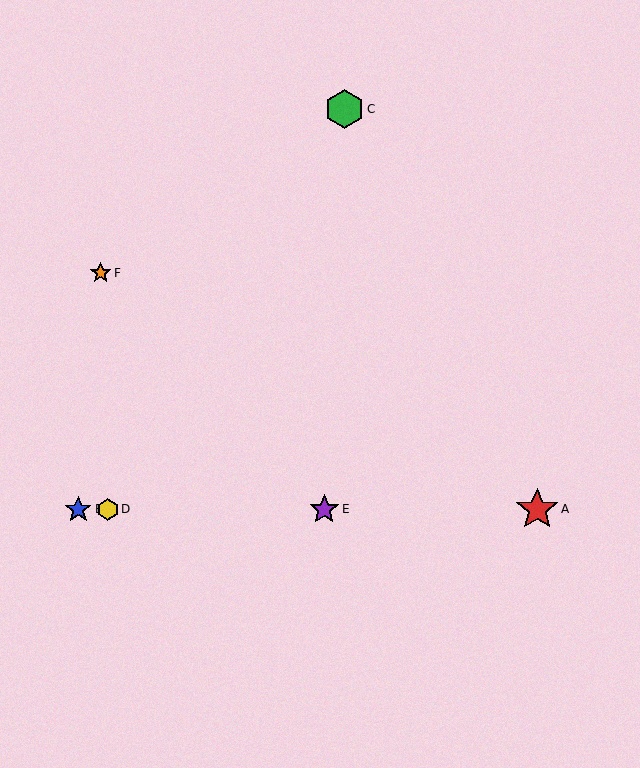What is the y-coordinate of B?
Object B is at y≈509.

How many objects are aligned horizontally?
4 objects (A, B, D, E) are aligned horizontally.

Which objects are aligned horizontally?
Objects A, B, D, E are aligned horizontally.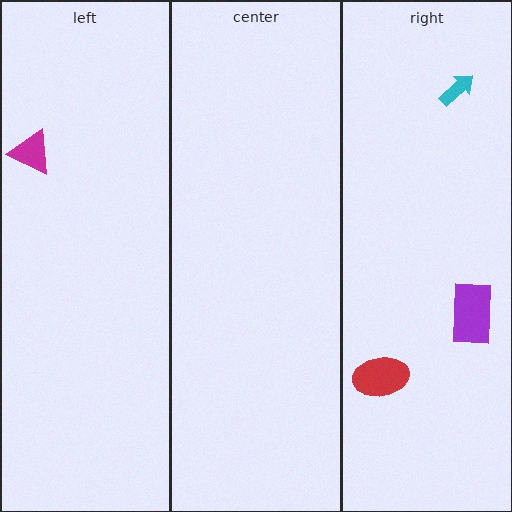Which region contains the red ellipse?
The right region.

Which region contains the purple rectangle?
The right region.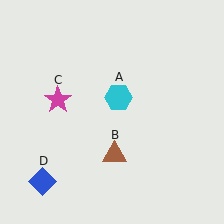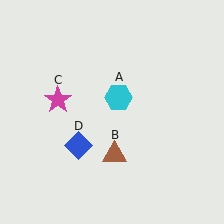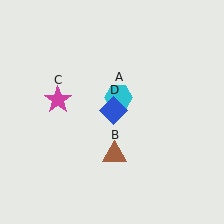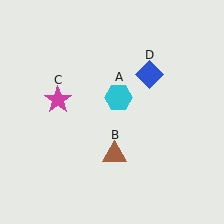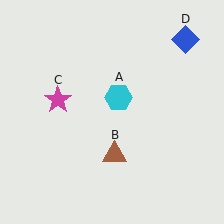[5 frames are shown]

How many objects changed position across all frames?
1 object changed position: blue diamond (object D).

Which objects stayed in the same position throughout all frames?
Cyan hexagon (object A) and brown triangle (object B) and magenta star (object C) remained stationary.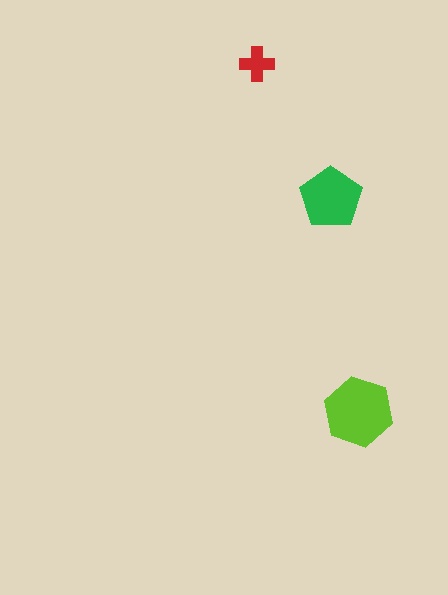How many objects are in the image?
There are 3 objects in the image.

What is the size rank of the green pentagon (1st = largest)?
2nd.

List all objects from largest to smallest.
The lime hexagon, the green pentagon, the red cross.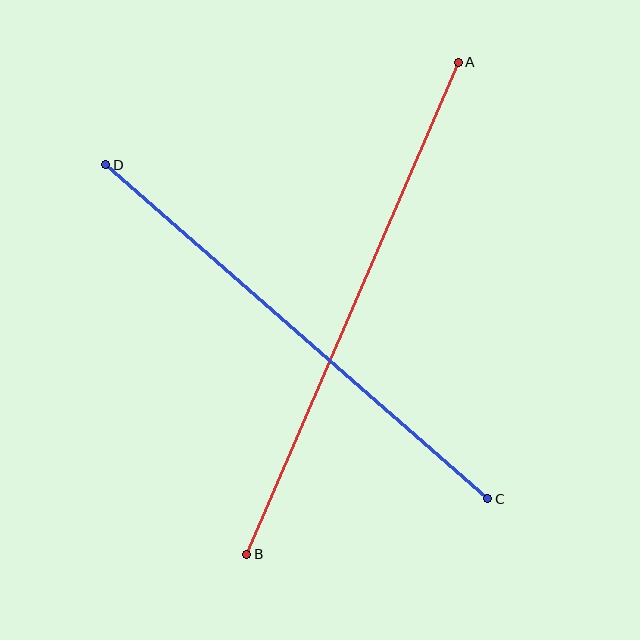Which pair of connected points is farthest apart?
Points A and B are farthest apart.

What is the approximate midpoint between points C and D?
The midpoint is at approximately (297, 332) pixels.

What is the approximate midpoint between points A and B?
The midpoint is at approximately (353, 308) pixels.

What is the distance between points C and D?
The distance is approximately 508 pixels.